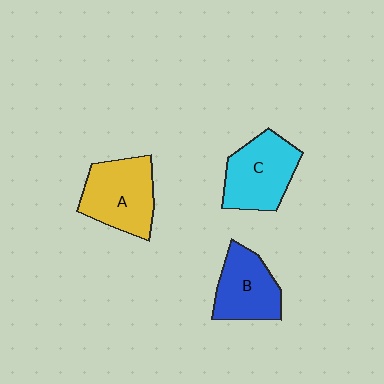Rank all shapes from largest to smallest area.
From largest to smallest: A (yellow), C (cyan), B (blue).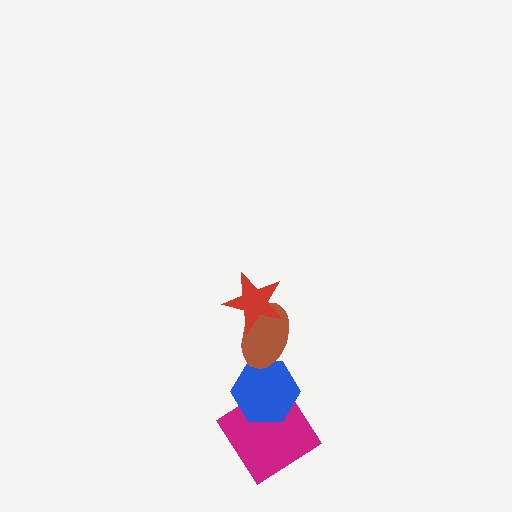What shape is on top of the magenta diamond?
The blue hexagon is on top of the magenta diamond.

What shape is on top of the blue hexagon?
The brown ellipse is on top of the blue hexagon.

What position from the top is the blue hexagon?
The blue hexagon is 3rd from the top.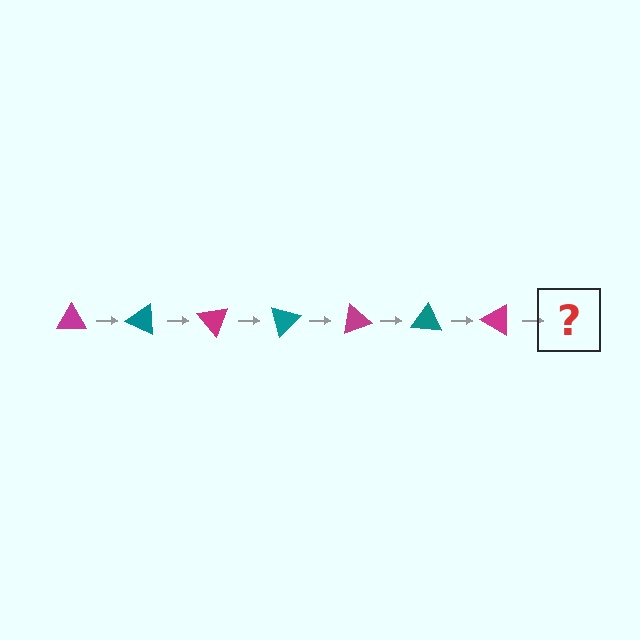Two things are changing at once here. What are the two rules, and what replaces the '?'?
The two rules are that it rotates 25 degrees each step and the color cycles through magenta and teal. The '?' should be a teal triangle, rotated 175 degrees from the start.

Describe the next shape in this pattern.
It should be a teal triangle, rotated 175 degrees from the start.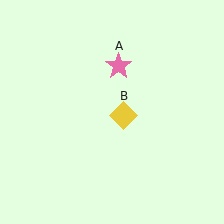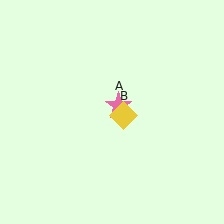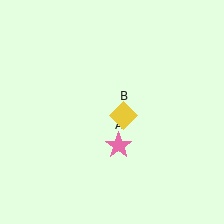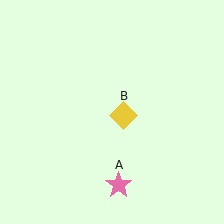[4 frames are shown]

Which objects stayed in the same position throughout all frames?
Yellow diamond (object B) remained stationary.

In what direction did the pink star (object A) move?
The pink star (object A) moved down.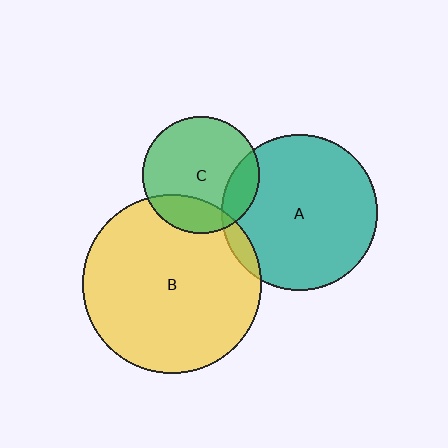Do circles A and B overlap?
Yes.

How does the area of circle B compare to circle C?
Approximately 2.3 times.